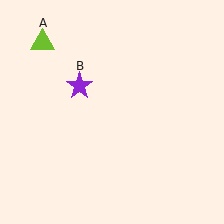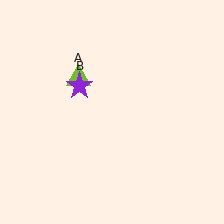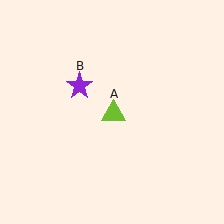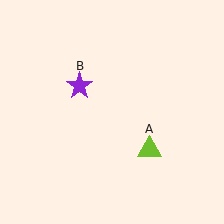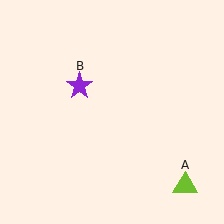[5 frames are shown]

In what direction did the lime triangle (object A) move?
The lime triangle (object A) moved down and to the right.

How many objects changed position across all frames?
1 object changed position: lime triangle (object A).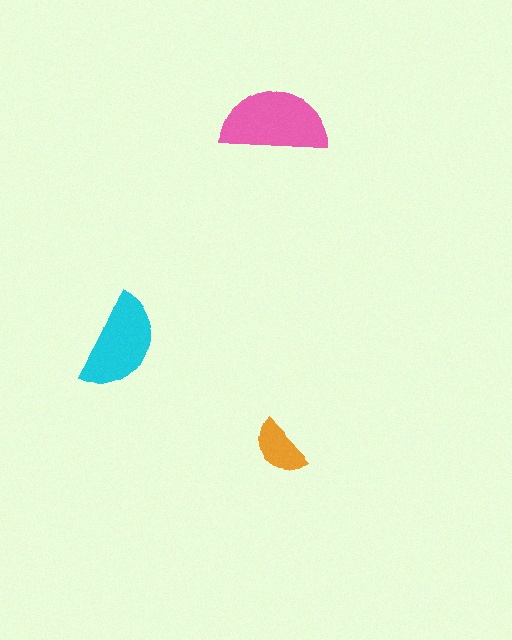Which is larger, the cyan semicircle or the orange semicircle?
The cyan one.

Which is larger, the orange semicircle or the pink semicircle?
The pink one.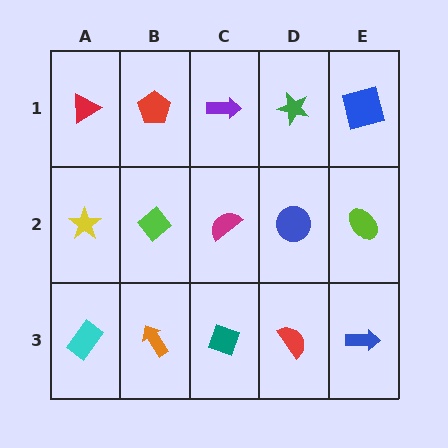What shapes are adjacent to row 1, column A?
A yellow star (row 2, column A), a red pentagon (row 1, column B).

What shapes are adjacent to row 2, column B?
A red pentagon (row 1, column B), an orange arrow (row 3, column B), a yellow star (row 2, column A), a magenta semicircle (row 2, column C).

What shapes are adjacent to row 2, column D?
A green star (row 1, column D), a red semicircle (row 3, column D), a magenta semicircle (row 2, column C), a lime ellipse (row 2, column E).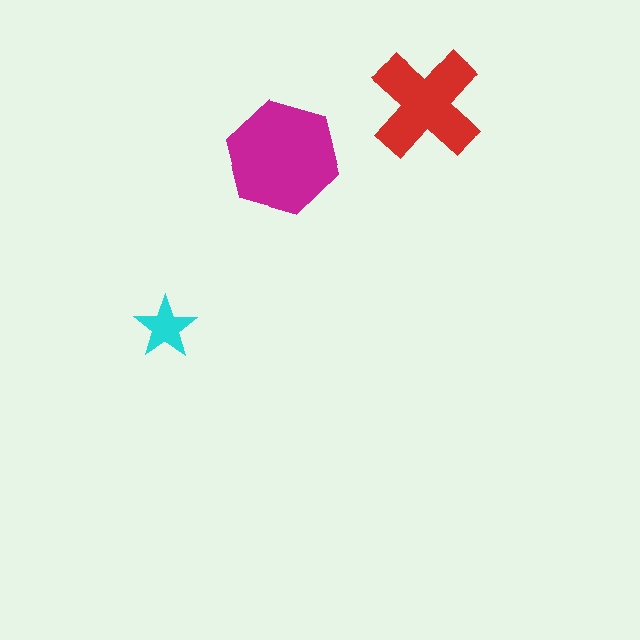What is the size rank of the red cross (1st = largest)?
2nd.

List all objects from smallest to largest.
The cyan star, the red cross, the magenta hexagon.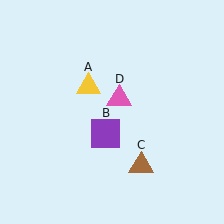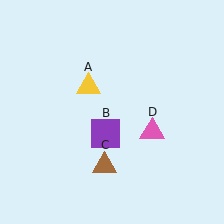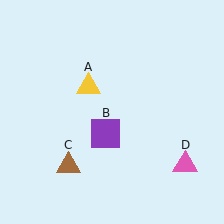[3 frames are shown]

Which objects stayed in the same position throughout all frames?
Yellow triangle (object A) and purple square (object B) remained stationary.